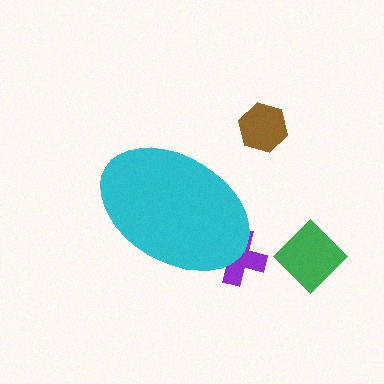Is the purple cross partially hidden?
Yes, the purple cross is partially hidden behind the cyan ellipse.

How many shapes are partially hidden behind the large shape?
1 shape is partially hidden.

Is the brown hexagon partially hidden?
No, the brown hexagon is fully visible.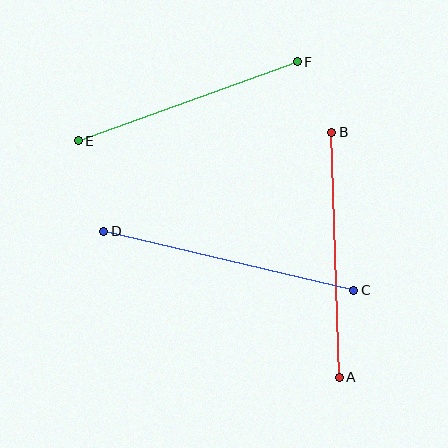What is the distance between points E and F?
The distance is approximately 233 pixels.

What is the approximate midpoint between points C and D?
The midpoint is at approximately (229, 261) pixels.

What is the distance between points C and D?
The distance is approximately 257 pixels.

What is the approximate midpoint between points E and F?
The midpoint is at approximately (188, 101) pixels.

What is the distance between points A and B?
The distance is approximately 245 pixels.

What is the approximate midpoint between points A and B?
The midpoint is at approximately (336, 255) pixels.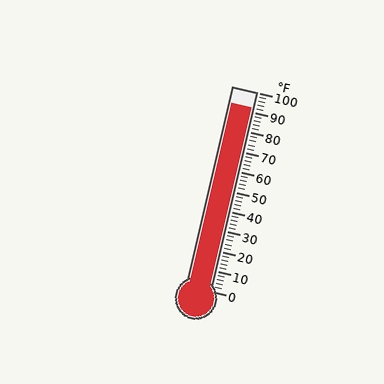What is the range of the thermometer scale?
The thermometer scale ranges from 0°F to 100°F.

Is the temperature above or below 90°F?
The temperature is above 90°F.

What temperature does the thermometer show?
The thermometer shows approximately 92°F.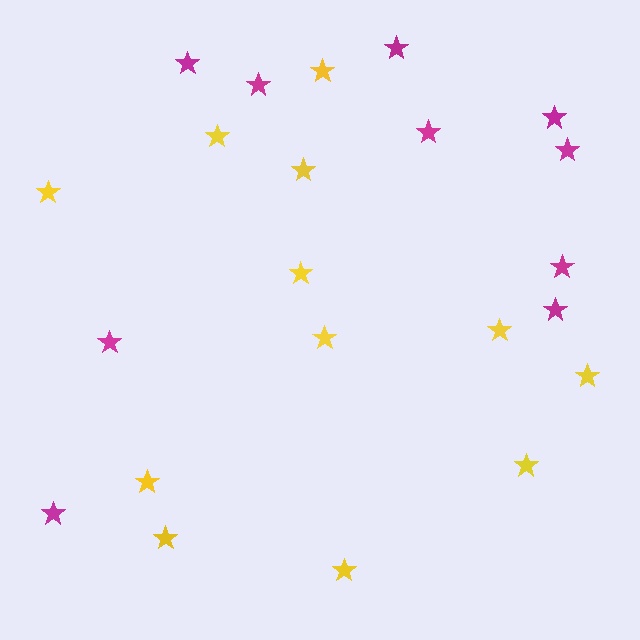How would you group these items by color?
There are 2 groups: one group of yellow stars (12) and one group of magenta stars (10).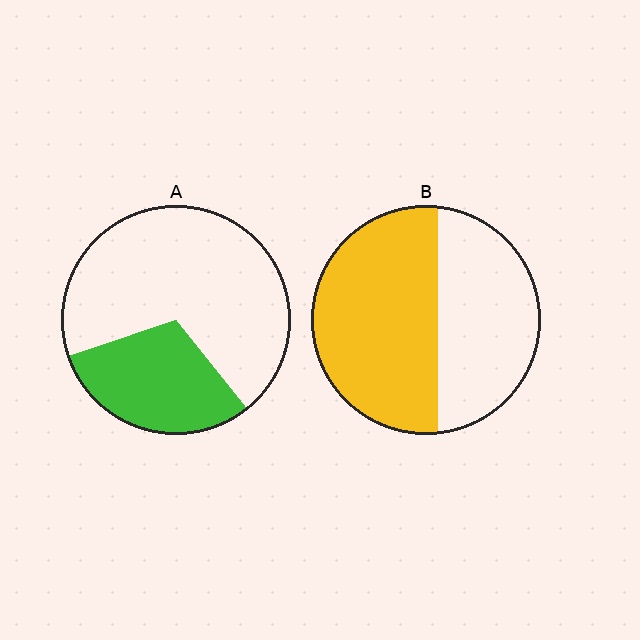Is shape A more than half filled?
No.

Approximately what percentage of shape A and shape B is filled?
A is approximately 30% and B is approximately 55%.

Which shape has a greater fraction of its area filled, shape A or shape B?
Shape B.